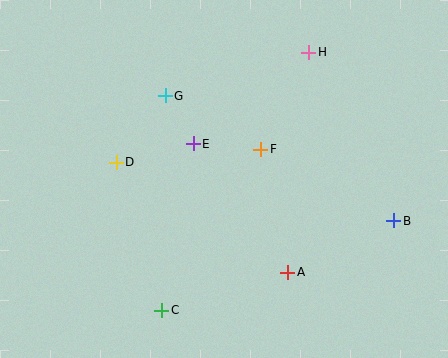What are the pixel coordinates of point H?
Point H is at (309, 52).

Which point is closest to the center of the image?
Point E at (193, 144) is closest to the center.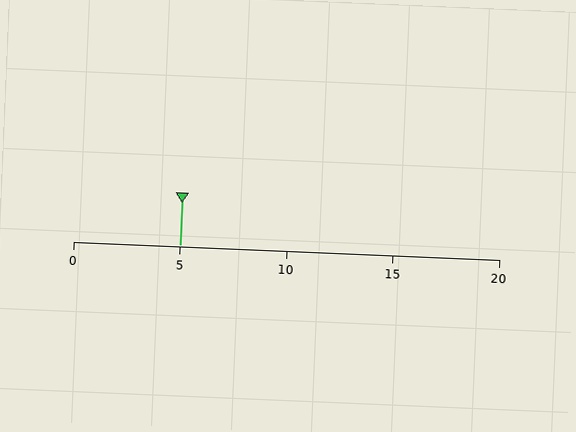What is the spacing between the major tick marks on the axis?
The major ticks are spaced 5 apart.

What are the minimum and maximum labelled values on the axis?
The axis runs from 0 to 20.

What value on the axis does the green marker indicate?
The marker indicates approximately 5.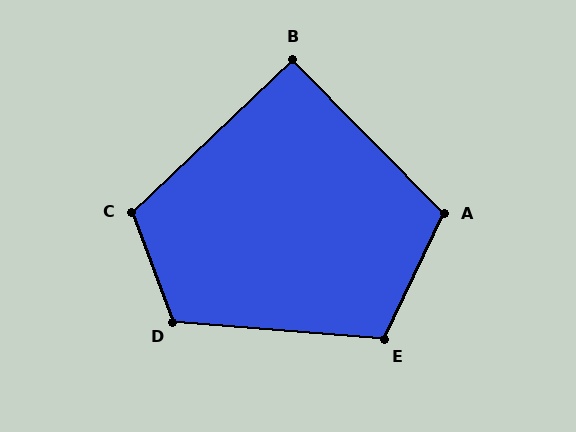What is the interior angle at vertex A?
Approximately 110 degrees (obtuse).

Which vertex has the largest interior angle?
D, at approximately 115 degrees.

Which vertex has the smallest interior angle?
B, at approximately 91 degrees.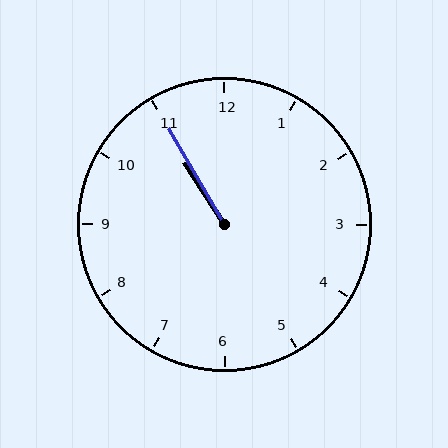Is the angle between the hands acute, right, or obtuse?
It is acute.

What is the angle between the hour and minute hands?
Approximately 2 degrees.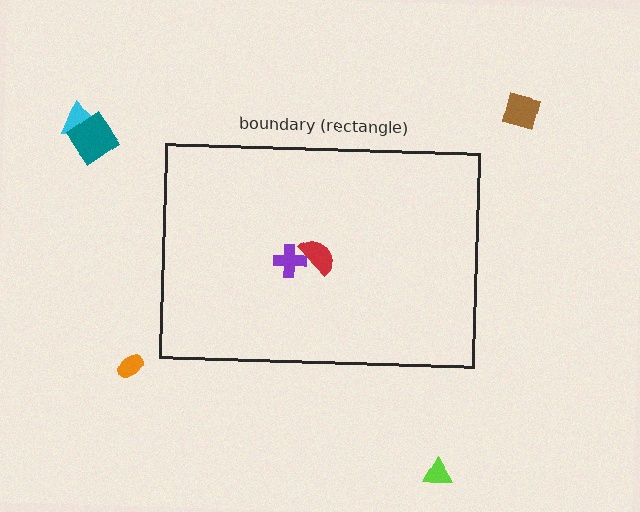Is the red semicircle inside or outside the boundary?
Inside.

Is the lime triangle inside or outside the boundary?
Outside.